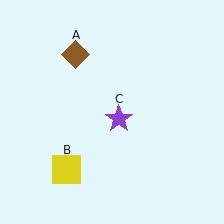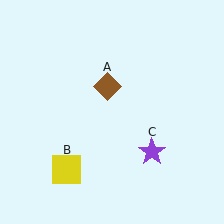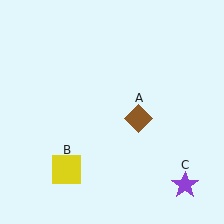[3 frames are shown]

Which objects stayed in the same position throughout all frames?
Yellow square (object B) remained stationary.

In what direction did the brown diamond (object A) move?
The brown diamond (object A) moved down and to the right.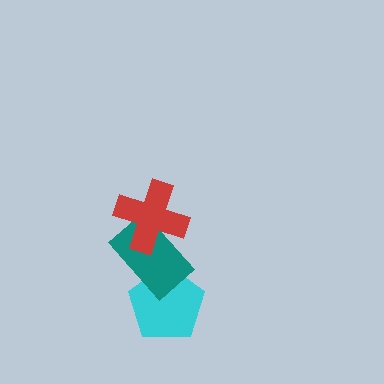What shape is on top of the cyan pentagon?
The teal rectangle is on top of the cyan pentagon.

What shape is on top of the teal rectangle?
The red cross is on top of the teal rectangle.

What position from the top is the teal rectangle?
The teal rectangle is 2nd from the top.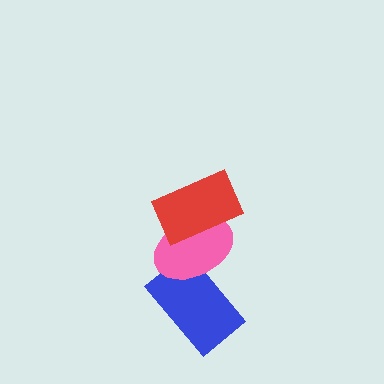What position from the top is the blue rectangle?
The blue rectangle is 3rd from the top.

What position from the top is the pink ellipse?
The pink ellipse is 2nd from the top.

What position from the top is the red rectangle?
The red rectangle is 1st from the top.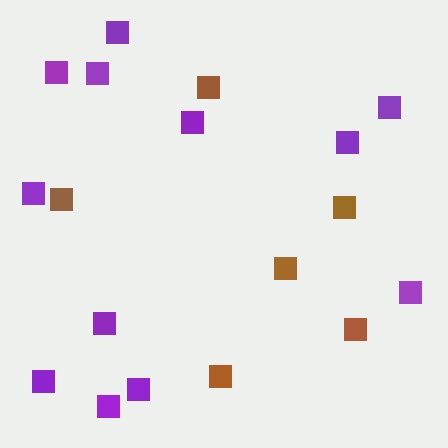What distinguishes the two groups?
There are 2 groups: one group of brown squares (6) and one group of purple squares (12).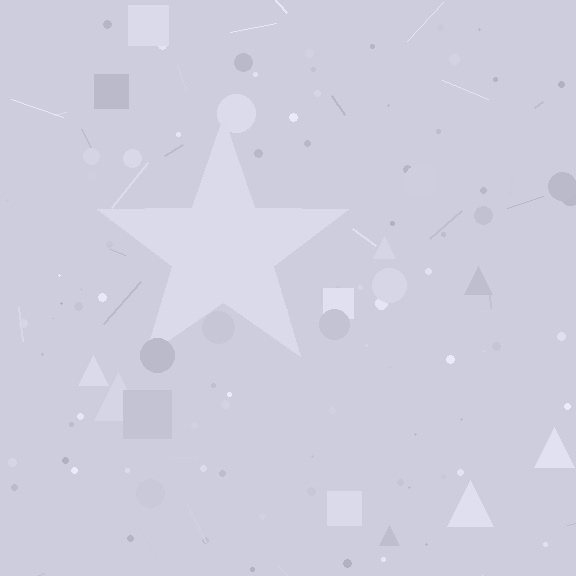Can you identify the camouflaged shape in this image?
The camouflaged shape is a star.